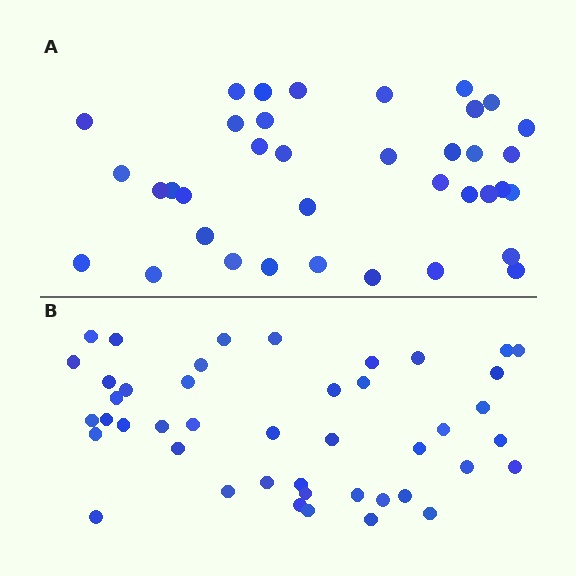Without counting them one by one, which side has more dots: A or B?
Region B (the bottom region) has more dots.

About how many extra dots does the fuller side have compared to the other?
Region B has roughly 8 or so more dots than region A.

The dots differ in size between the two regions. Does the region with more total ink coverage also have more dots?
No. Region A has more total ink coverage because its dots are larger, but region B actually contains more individual dots. Total area can be misleading — the number of items is what matters here.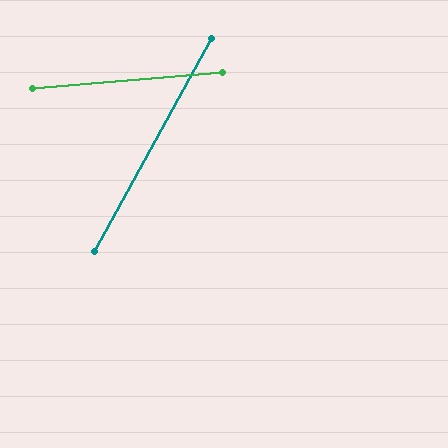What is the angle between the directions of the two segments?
Approximately 56 degrees.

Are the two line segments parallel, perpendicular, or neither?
Neither parallel nor perpendicular — they differ by about 56°.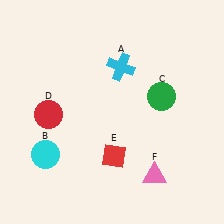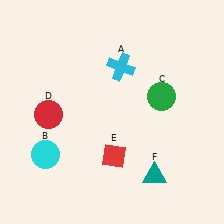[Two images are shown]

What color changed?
The triangle (F) changed from pink in Image 1 to teal in Image 2.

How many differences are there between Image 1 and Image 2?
There is 1 difference between the two images.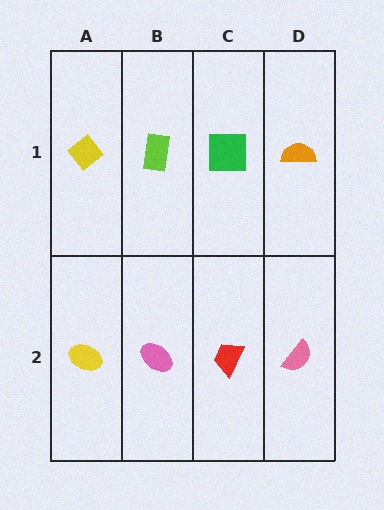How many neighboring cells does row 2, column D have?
2.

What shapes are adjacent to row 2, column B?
A lime rectangle (row 1, column B), a yellow ellipse (row 2, column A), a red trapezoid (row 2, column C).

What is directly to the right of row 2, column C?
A pink semicircle.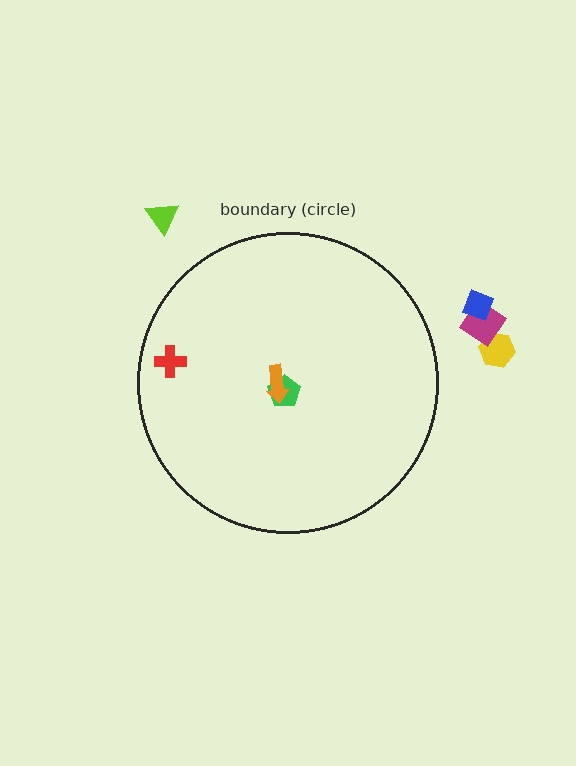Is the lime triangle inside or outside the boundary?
Outside.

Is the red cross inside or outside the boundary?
Inside.